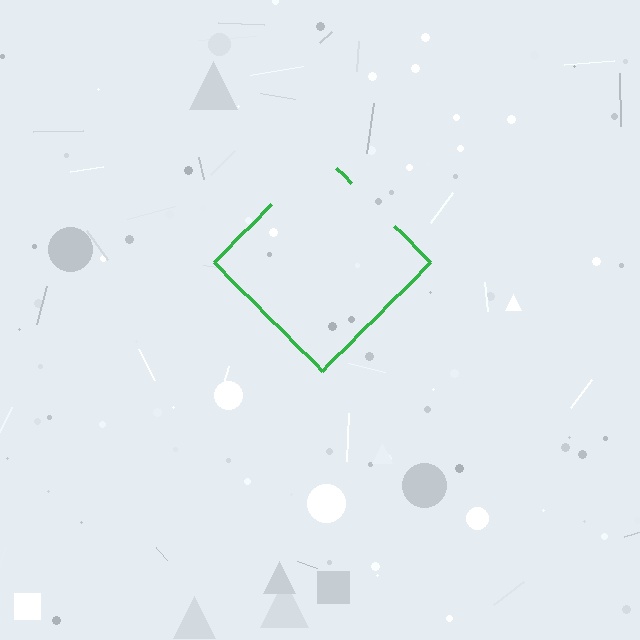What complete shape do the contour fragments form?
The contour fragments form a diamond.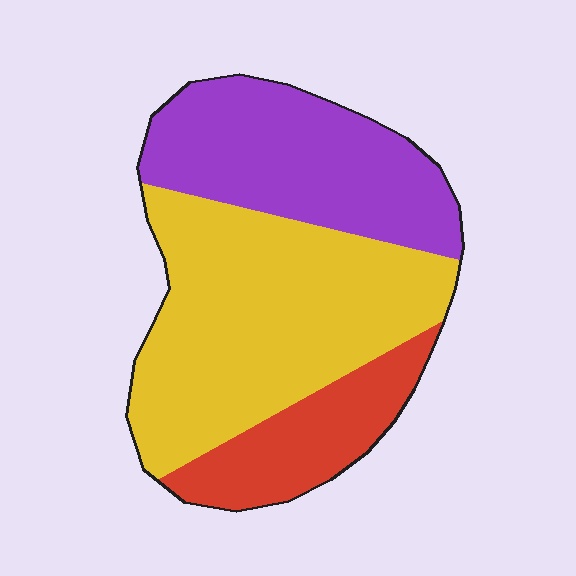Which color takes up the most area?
Yellow, at roughly 50%.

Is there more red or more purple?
Purple.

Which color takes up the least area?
Red, at roughly 20%.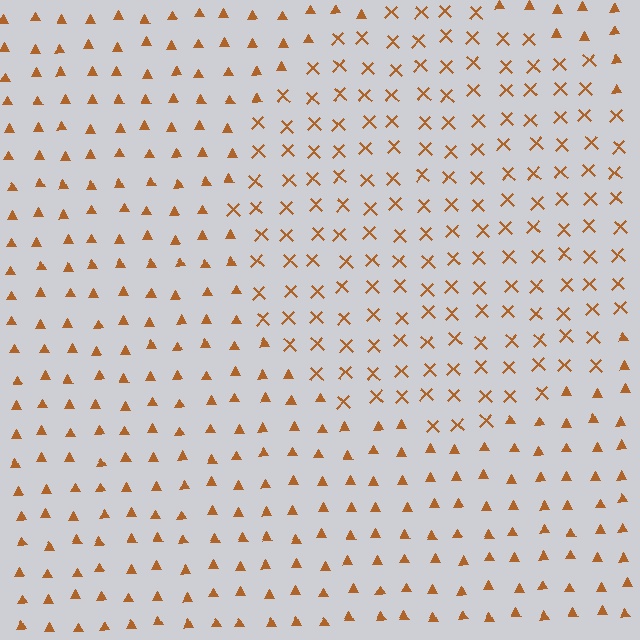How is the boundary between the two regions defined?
The boundary is defined by a change in element shape: X marks inside vs. triangles outside. All elements share the same color and spacing.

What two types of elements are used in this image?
The image uses X marks inside the circle region and triangles outside it.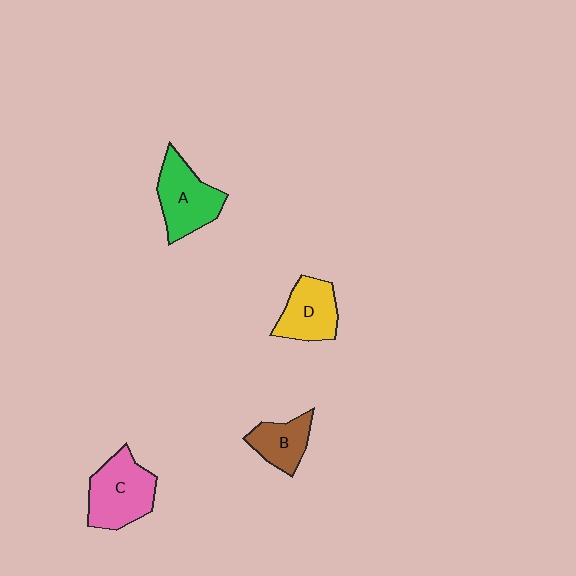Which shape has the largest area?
Shape C (pink).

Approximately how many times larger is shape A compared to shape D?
Approximately 1.2 times.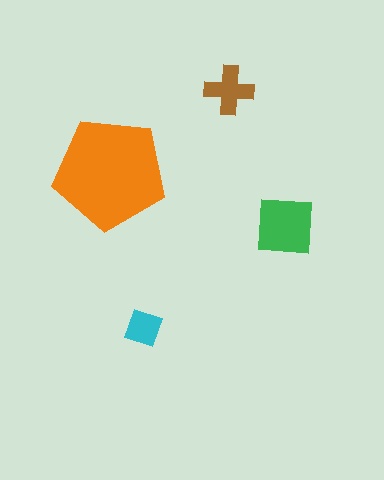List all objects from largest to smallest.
The orange pentagon, the green square, the brown cross, the cyan diamond.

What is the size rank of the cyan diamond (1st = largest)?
4th.